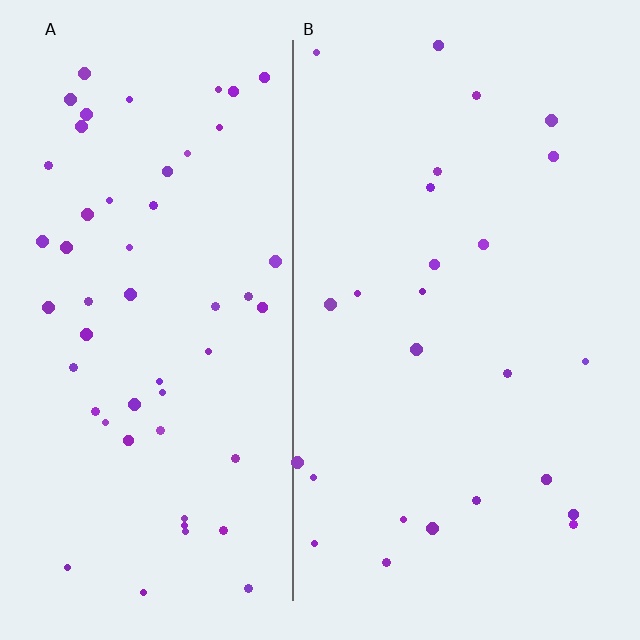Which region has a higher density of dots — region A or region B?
A (the left).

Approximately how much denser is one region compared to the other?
Approximately 2.1× — region A over region B.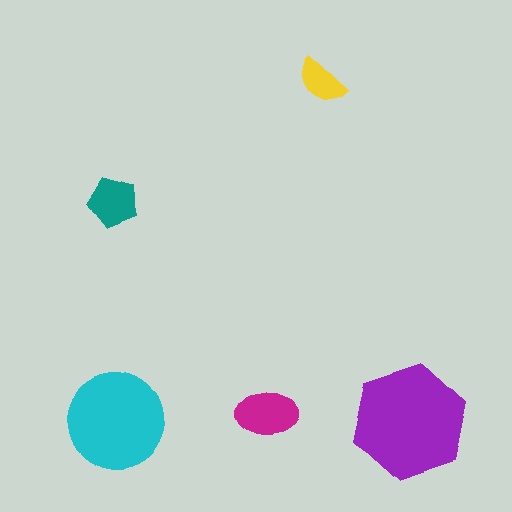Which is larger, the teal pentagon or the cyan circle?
The cyan circle.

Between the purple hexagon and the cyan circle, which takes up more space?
The purple hexagon.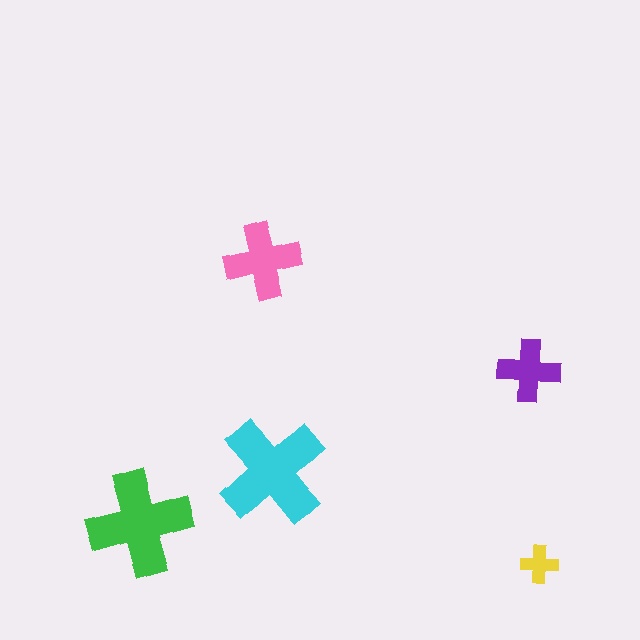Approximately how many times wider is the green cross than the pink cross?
About 1.5 times wider.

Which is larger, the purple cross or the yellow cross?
The purple one.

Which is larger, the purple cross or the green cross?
The green one.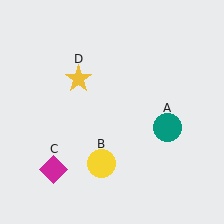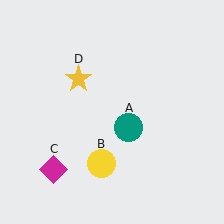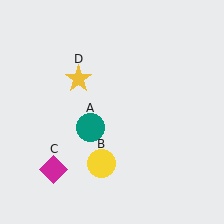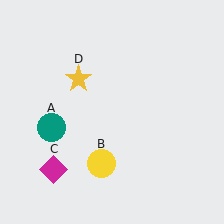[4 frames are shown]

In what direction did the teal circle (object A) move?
The teal circle (object A) moved left.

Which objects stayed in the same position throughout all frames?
Yellow circle (object B) and magenta diamond (object C) and yellow star (object D) remained stationary.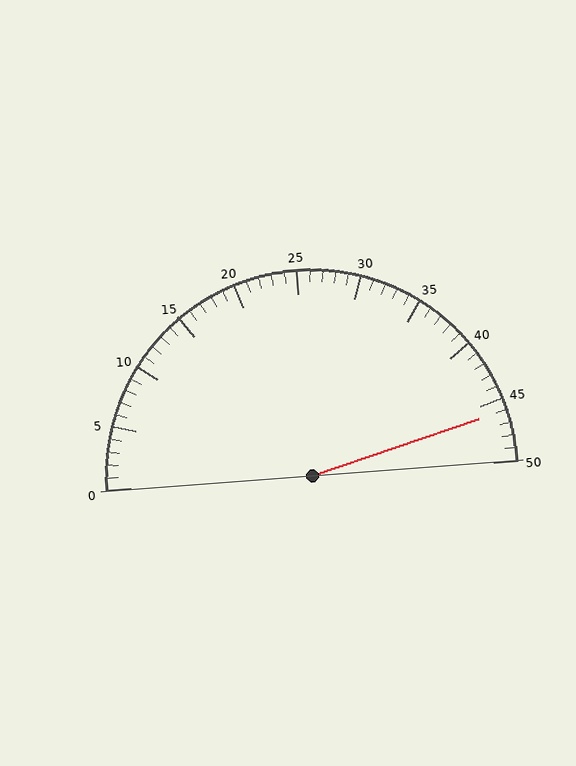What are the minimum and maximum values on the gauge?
The gauge ranges from 0 to 50.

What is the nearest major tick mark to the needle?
The nearest major tick mark is 45.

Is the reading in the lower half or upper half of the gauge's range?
The reading is in the upper half of the range (0 to 50).